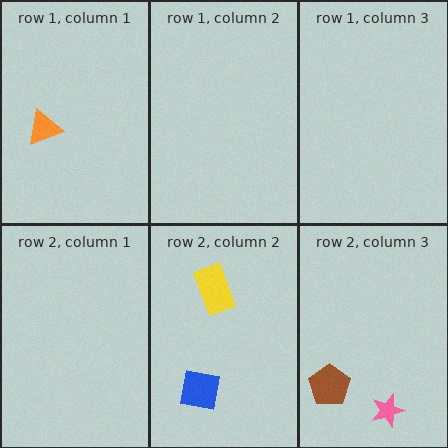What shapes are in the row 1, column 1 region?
The orange triangle.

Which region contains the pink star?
The row 2, column 3 region.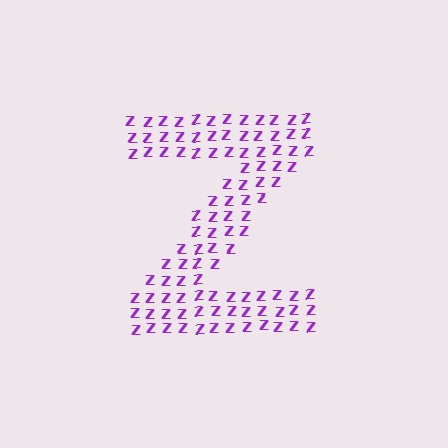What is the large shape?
The large shape is the letter Z.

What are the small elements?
The small elements are letter Z's.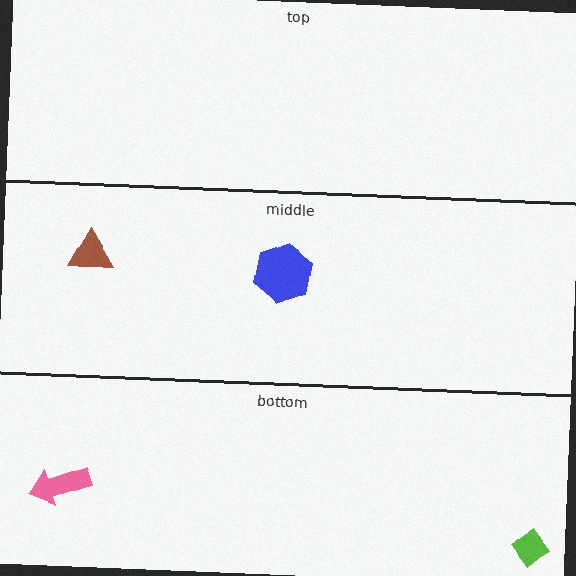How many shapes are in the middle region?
2.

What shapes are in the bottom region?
The pink arrow, the lime diamond.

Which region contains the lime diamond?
The bottom region.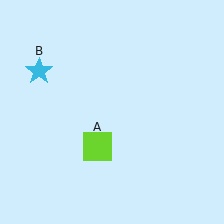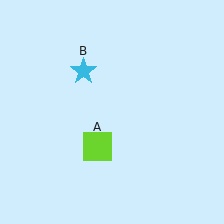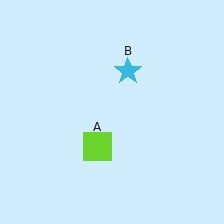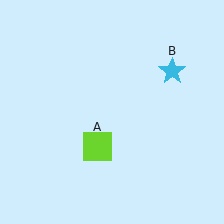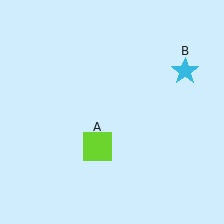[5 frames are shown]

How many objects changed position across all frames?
1 object changed position: cyan star (object B).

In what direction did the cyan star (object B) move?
The cyan star (object B) moved right.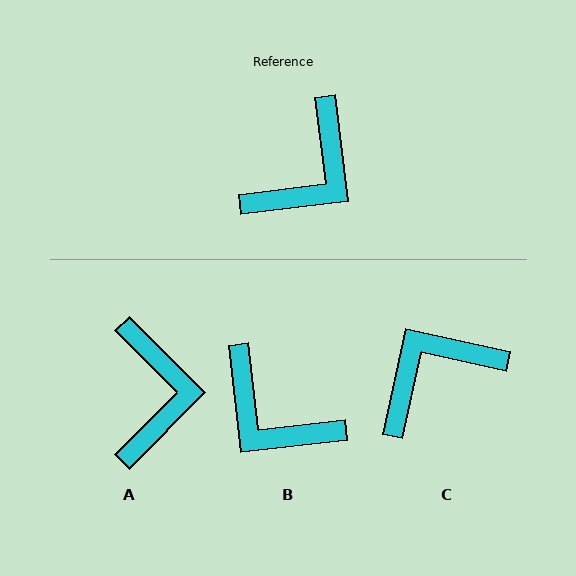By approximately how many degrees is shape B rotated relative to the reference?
Approximately 90 degrees clockwise.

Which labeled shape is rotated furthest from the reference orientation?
C, about 161 degrees away.